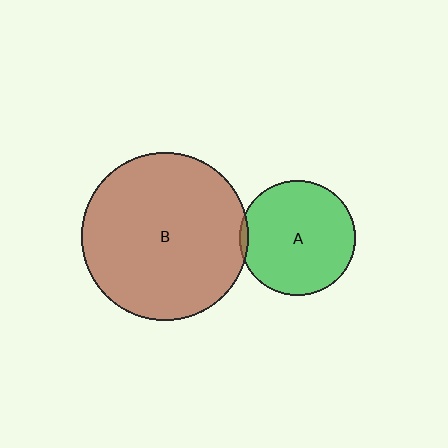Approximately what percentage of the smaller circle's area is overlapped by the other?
Approximately 5%.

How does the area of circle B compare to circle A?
Approximately 2.1 times.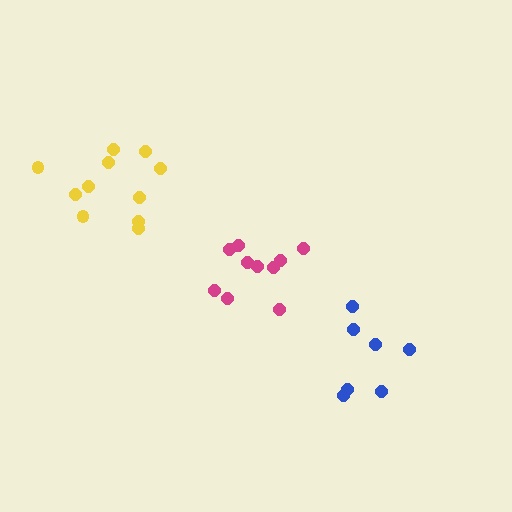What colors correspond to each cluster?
The clusters are colored: yellow, magenta, blue.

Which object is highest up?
The yellow cluster is topmost.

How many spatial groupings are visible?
There are 3 spatial groupings.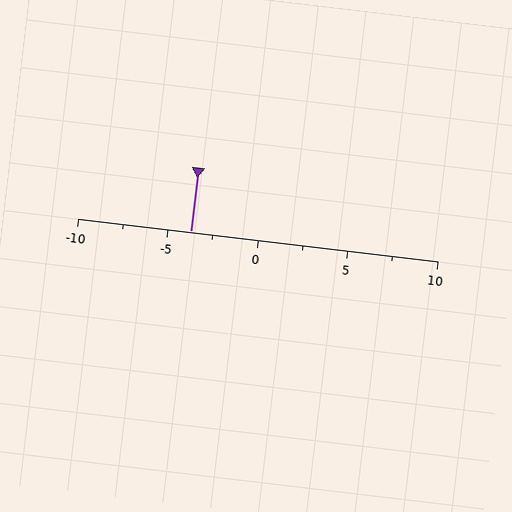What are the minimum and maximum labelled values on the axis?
The axis runs from -10 to 10.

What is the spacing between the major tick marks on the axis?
The major ticks are spaced 5 apart.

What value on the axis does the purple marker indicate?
The marker indicates approximately -3.8.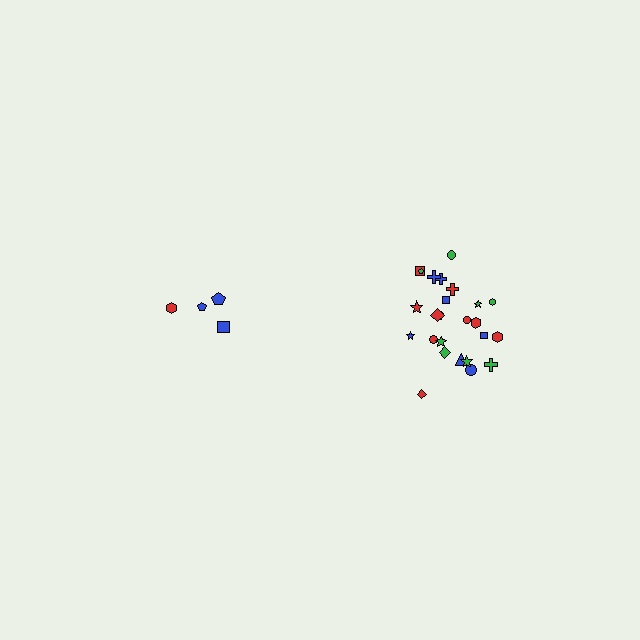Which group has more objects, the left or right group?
The right group.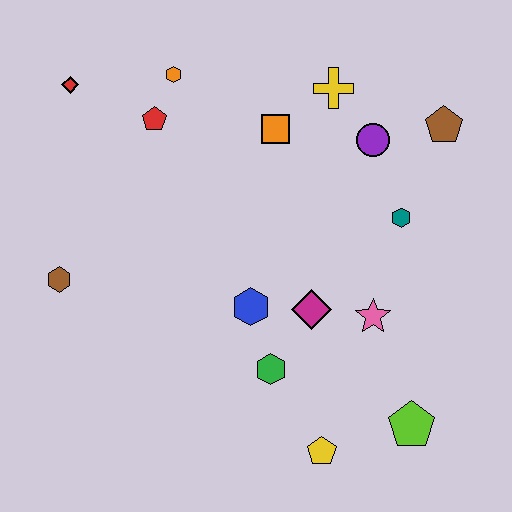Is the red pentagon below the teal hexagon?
No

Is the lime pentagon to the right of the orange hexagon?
Yes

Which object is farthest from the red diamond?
The lime pentagon is farthest from the red diamond.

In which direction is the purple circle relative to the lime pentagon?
The purple circle is above the lime pentagon.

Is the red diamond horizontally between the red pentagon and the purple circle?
No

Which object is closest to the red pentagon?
The orange hexagon is closest to the red pentagon.